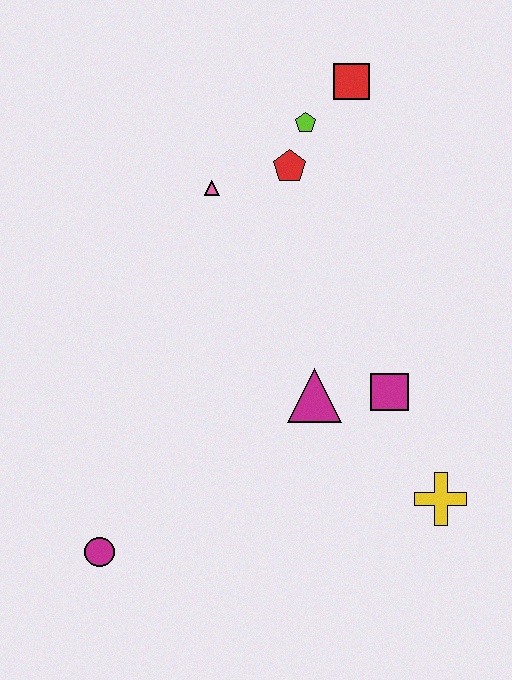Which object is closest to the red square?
The lime pentagon is closest to the red square.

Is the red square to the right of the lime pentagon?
Yes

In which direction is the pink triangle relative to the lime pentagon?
The pink triangle is to the left of the lime pentagon.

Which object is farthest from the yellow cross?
The red square is farthest from the yellow cross.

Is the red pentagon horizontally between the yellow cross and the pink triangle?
Yes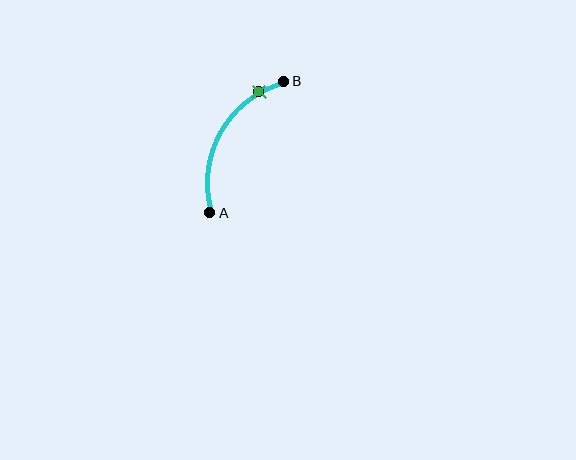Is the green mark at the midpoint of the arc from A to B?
No. The green mark lies on the arc but is closer to endpoint B. The arc midpoint would be at the point on the curve equidistant along the arc from both A and B.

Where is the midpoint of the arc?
The arc midpoint is the point on the curve farthest from the straight line joining A and B. It sits to the left of that line.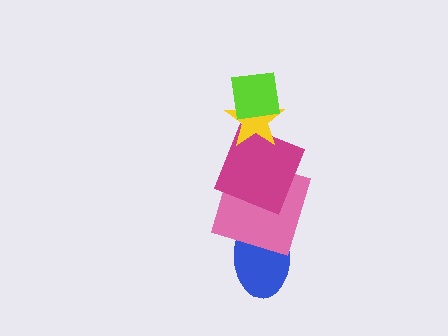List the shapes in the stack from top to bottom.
From top to bottom: the lime square, the yellow star, the magenta square, the pink square, the blue ellipse.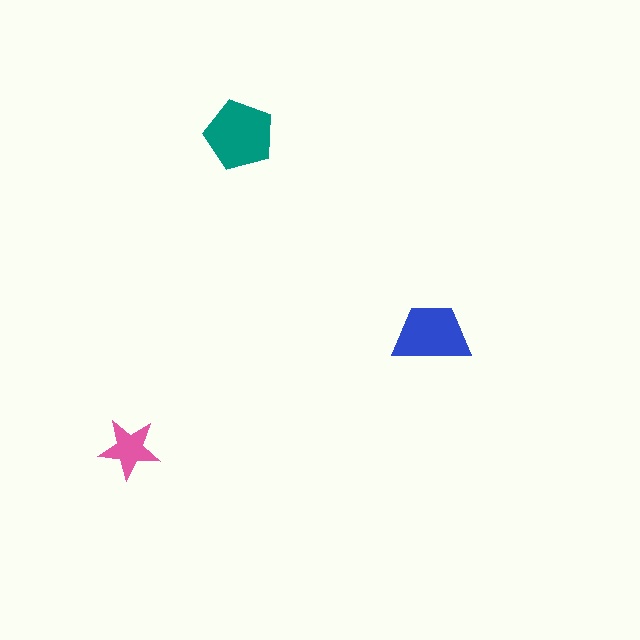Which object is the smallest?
The pink star.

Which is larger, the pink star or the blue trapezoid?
The blue trapezoid.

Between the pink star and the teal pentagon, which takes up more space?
The teal pentagon.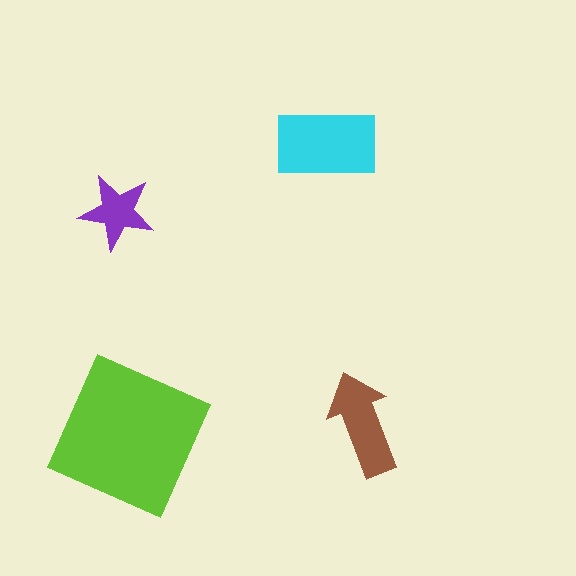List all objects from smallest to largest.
The purple star, the brown arrow, the cyan rectangle, the lime square.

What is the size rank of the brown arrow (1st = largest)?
3rd.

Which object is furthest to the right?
The brown arrow is rightmost.